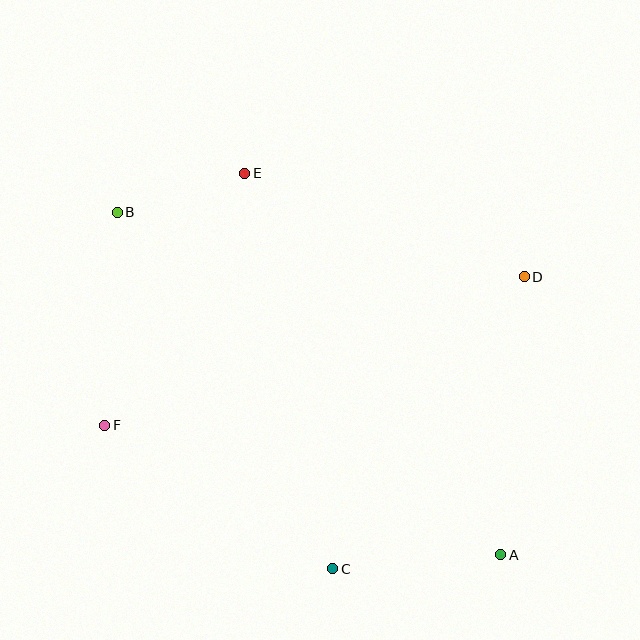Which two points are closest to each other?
Points B and E are closest to each other.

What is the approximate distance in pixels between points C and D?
The distance between C and D is approximately 349 pixels.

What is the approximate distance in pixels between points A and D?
The distance between A and D is approximately 279 pixels.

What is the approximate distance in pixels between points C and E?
The distance between C and E is approximately 405 pixels.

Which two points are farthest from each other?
Points A and B are farthest from each other.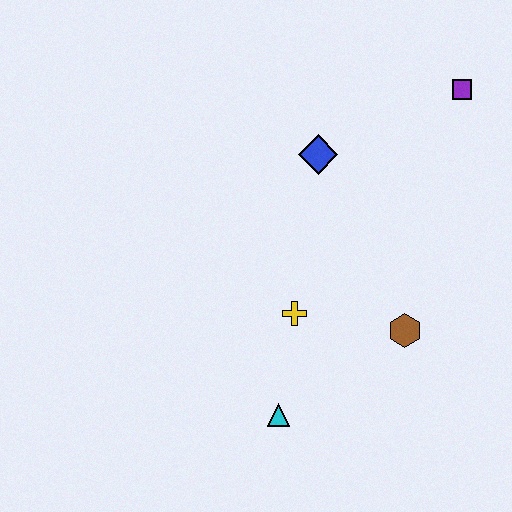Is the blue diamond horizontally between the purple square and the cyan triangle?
Yes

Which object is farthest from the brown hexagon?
The purple square is farthest from the brown hexagon.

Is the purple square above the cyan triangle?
Yes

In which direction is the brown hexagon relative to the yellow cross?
The brown hexagon is to the right of the yellow cross.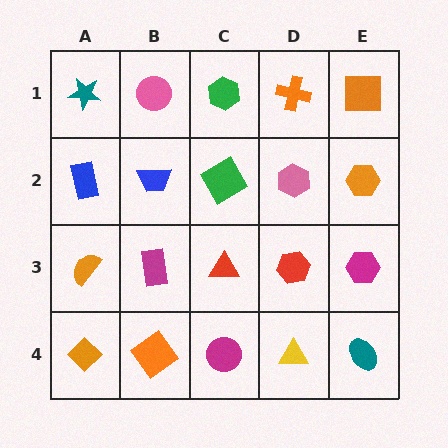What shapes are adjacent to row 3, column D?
A pink hexagon (row 2, column D), a yellow triangle (row 4, column D), a red triangle (row 3, column C), a magenta hexagon (row 3, column E).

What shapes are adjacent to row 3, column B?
A blue trapezoid (row 2, column B), an orange diamond (row 4, column B), an orange semicircle (row 3, column A), a red triangle (row 3, column C).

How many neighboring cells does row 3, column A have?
3.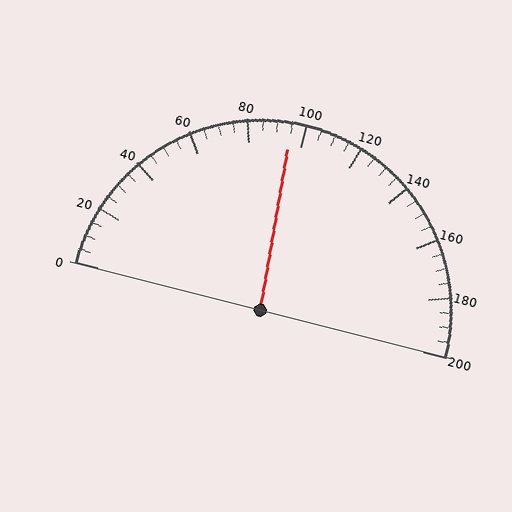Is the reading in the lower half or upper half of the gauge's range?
The reading is in the lower half of the range (0 to 200).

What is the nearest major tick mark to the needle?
The nearest major tick mark is 100.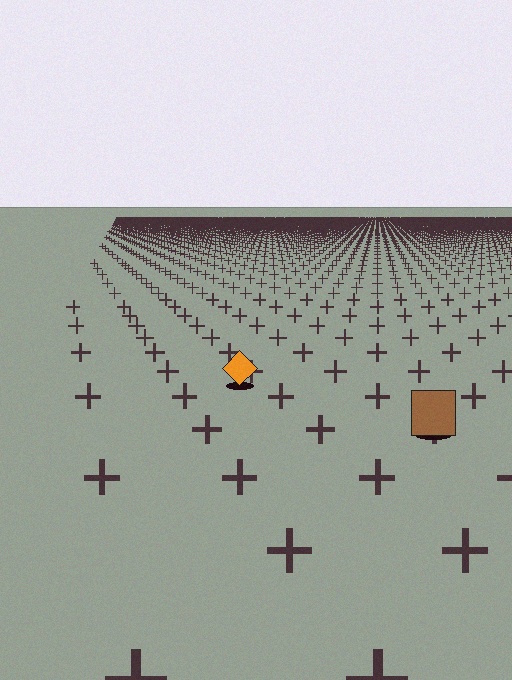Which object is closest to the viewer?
The brown square is closest. The texture marks near it are larger and more spread out.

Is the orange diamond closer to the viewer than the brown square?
No. The brown square is closer — you can tell from the texture gradient: the ground texture is coarser near it.